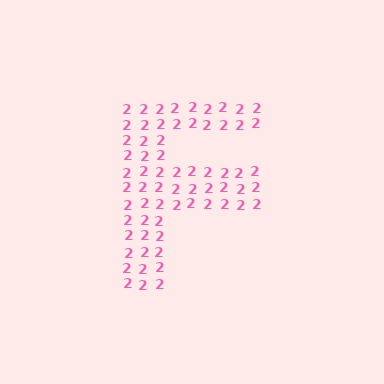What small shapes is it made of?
It is made of small digit 2's.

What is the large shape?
The large shape is the letter F.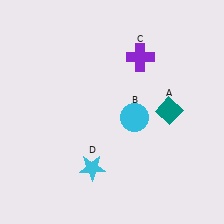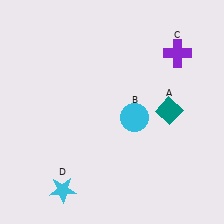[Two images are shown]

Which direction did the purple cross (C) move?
The purple cross (C) moved right.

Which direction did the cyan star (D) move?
The cyan star (D) moved left.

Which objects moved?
The objects that moved are: the purple cross (C), the cyan star (D).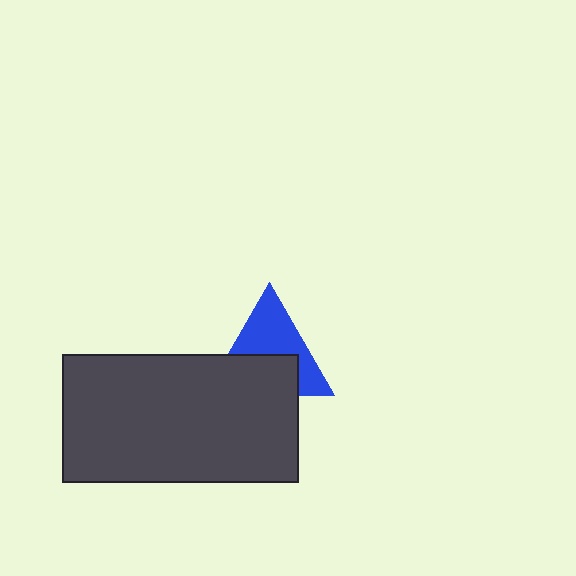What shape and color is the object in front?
The object in front is a dark gray rectangle.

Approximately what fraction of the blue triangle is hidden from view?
Roughly 47% of the blue triangle is hidden behind the dark gray rectangle.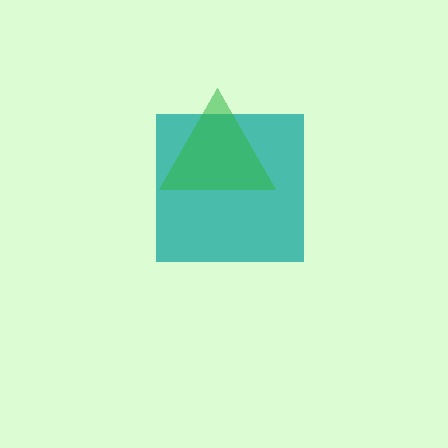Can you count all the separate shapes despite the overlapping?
Yes, there are 2 separate shapes.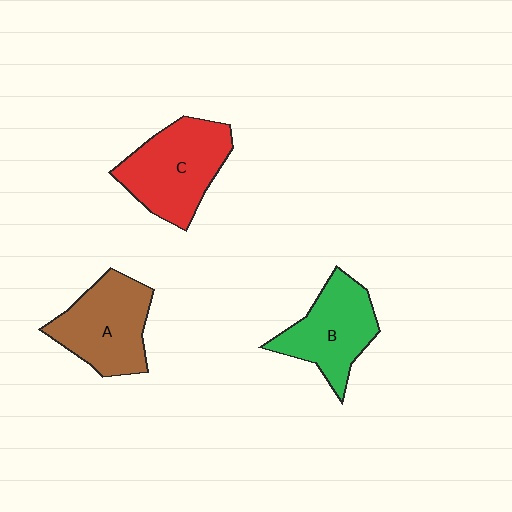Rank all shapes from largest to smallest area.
From largest to smallest: C (red), A (brown), B (green).